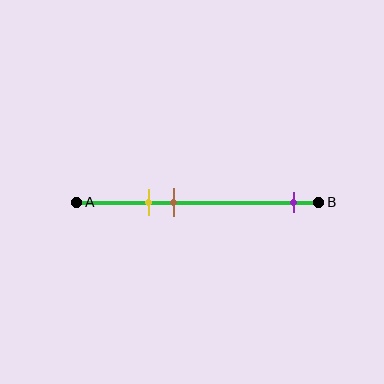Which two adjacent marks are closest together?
The yellow and brown marks are the closest adjacent pair.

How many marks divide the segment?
There are 3 marks dividing the segment.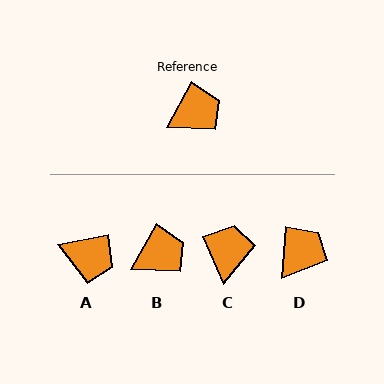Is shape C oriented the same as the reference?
No, it is off by about 53 degrees.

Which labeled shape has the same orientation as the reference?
B.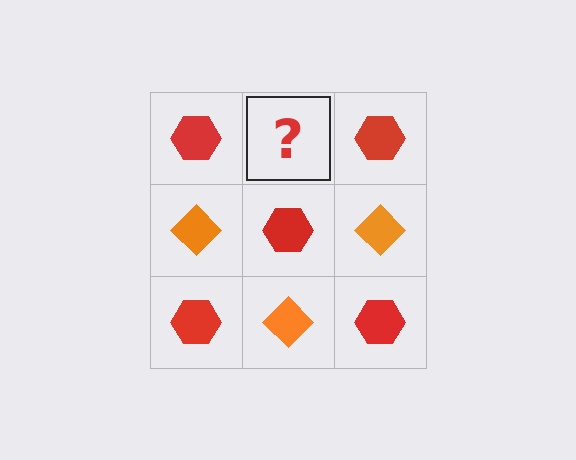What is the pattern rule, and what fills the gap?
The rule is that it alternates red hexagon and orange diamond in a checkerboard pattern. The gap should be filled with an orange diamond.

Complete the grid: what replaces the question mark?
The question mark should be replaced with an orange diamond.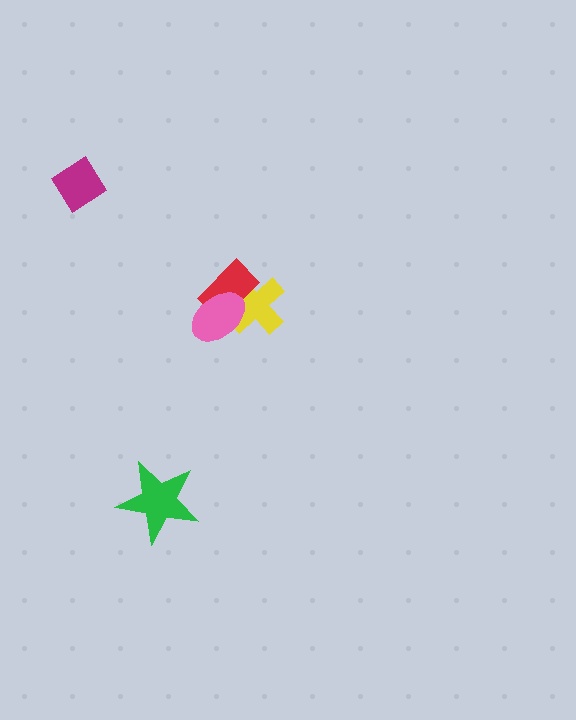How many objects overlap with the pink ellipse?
2 objects overlap with the pink ellipse.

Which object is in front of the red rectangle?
The pink ellipse is in front of the red rectangle.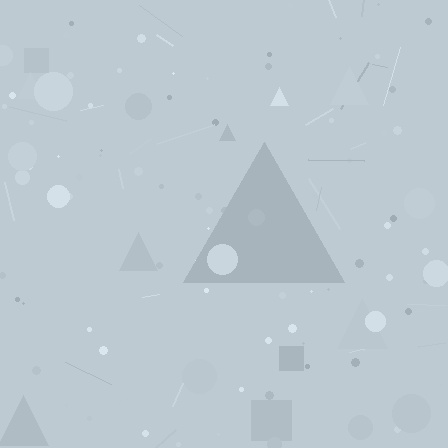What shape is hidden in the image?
A triangle is hidden in the image.